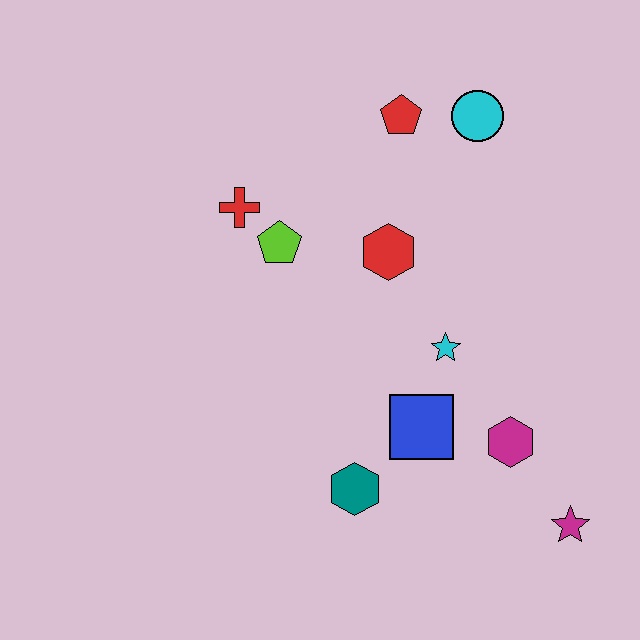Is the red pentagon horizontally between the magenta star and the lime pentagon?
Yes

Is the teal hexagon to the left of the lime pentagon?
No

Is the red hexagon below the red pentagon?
Yes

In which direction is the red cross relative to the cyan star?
The red cross is to the left of the cyan star.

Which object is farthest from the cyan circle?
The magenta star is farthest from the cyan circle.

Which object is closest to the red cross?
The lime pentagon is closest to the red cross.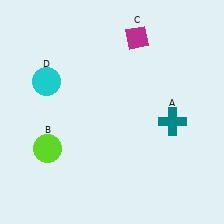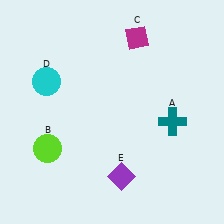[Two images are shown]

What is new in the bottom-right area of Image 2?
A purple diamond (E) was added in the bottom-right area of Image 2.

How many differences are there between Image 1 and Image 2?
There is 1 difference between the two images.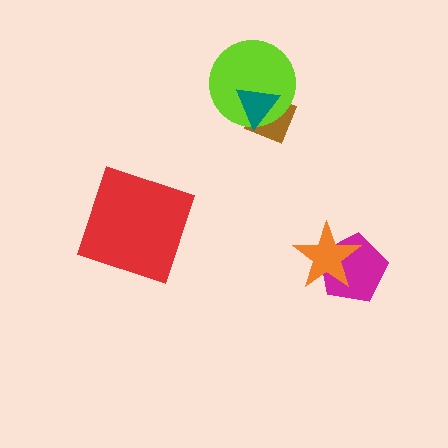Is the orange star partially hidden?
No, no other shape covers it.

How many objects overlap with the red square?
0 objects overlap with the red square.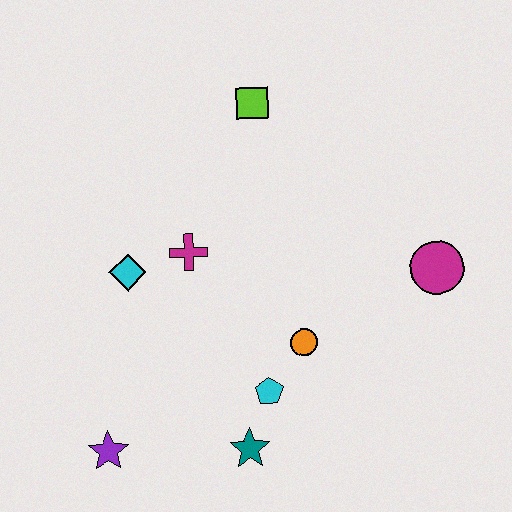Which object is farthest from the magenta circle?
The purple star is farthest from the magenta circle.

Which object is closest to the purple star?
The teal star is closest to the purple star.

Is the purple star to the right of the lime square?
No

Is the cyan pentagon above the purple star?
Yes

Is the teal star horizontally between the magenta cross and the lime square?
Yes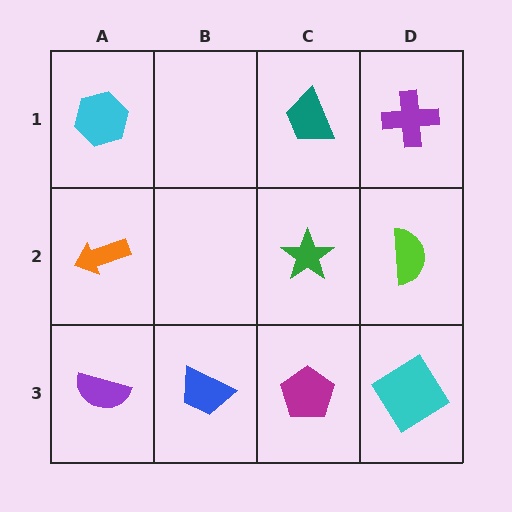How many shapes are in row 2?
3 shapes.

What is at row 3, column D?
A cyan diamond.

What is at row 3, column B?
A blue trapezoid.